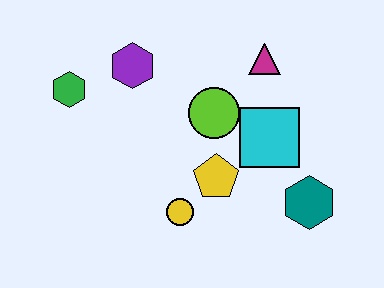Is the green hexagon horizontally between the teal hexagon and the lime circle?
No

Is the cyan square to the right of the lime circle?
Yes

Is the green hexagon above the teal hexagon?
Yes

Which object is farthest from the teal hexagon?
The green hexagon is farthest from the teal hexagon.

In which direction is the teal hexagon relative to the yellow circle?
The teal hexagon is to the right of the yellow circle.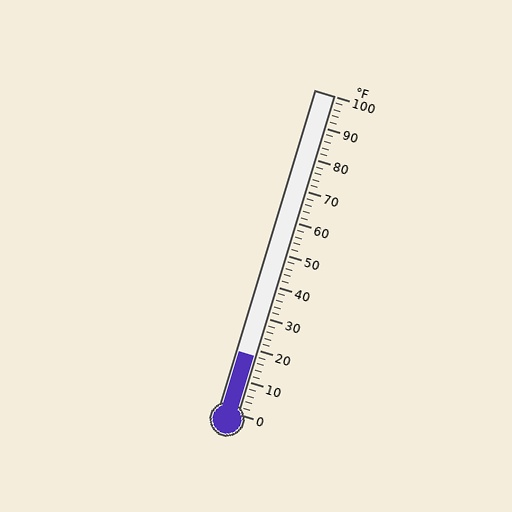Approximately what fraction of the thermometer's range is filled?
The thermometer is filled to approximately 20% of its range.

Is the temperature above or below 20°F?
The temperature is below 20°F.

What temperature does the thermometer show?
The thermometer shows approximately 18°F.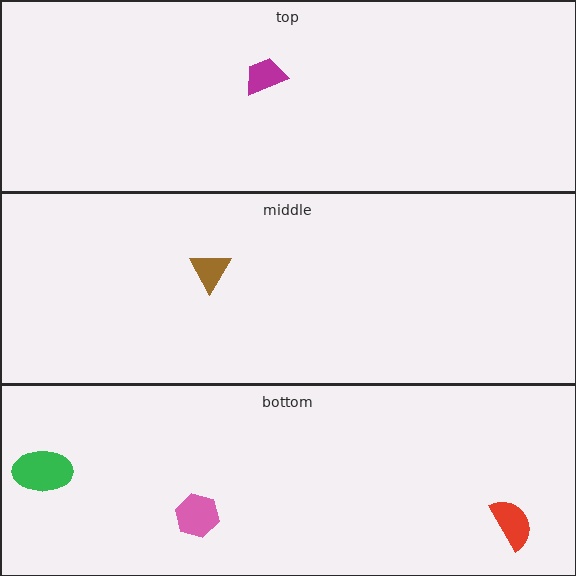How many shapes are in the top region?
1.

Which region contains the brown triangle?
The middle region.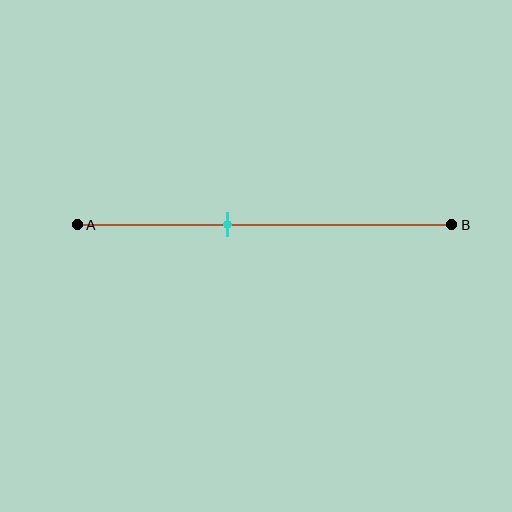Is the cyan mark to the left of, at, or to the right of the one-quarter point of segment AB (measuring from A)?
The cyan mark is to the right of the one-quarter point of segment AB.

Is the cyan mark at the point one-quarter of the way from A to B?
No, the mark is at about 40% from A, not at the 25% one-quarter point.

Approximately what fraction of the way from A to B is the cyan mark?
The cyan mark is approximately 40% of the way from A to B.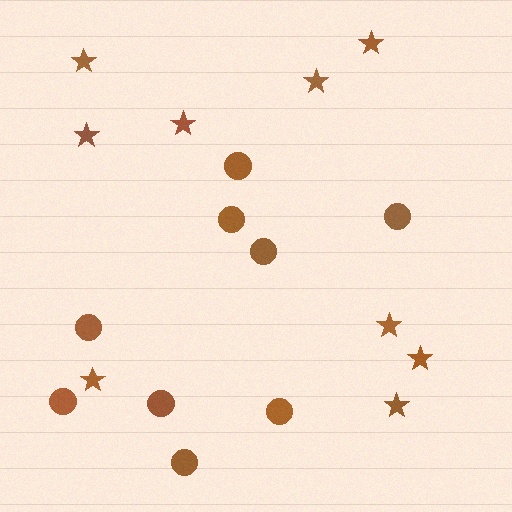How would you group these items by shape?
There are 2 groups: one group of circles (9) and one group of stars (9).